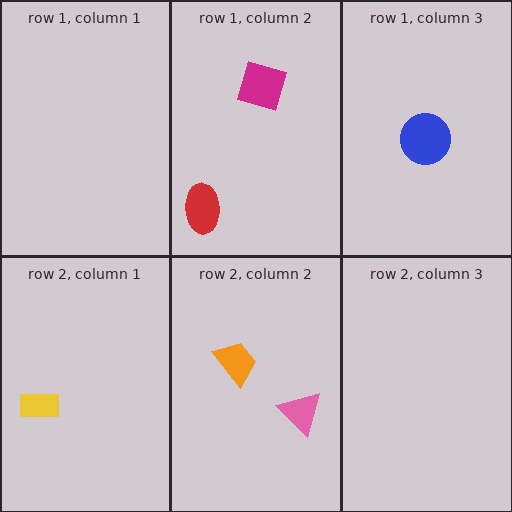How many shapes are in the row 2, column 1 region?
1.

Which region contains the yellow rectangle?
The row 2, column 1 region.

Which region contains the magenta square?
The row 1, column 2 region.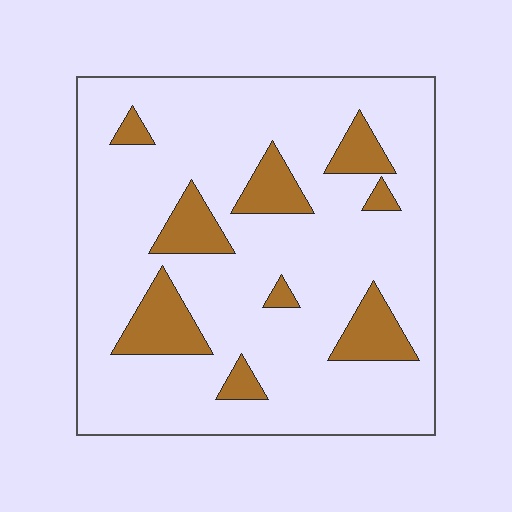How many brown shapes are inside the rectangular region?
9.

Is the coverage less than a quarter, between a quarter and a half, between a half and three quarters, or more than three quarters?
Less than a quarter.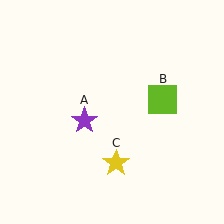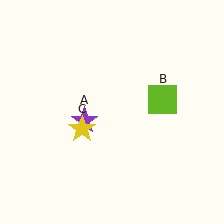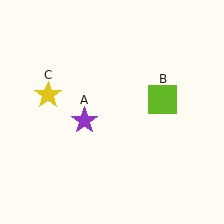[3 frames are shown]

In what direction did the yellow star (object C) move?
The yellow star (object C) moved up and to the left.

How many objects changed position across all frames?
1 object changed position: yellow star (object C).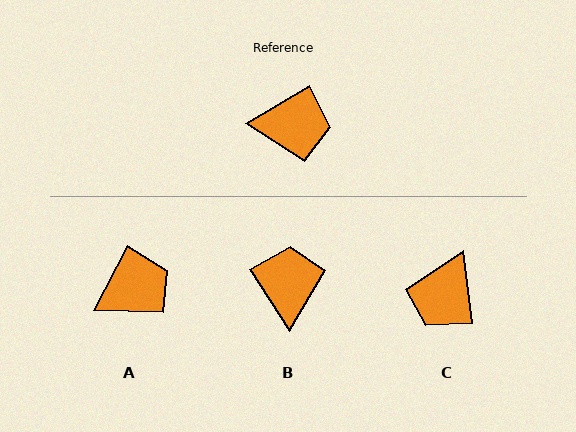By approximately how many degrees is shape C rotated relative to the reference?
Approximately 114 degrees clockwise.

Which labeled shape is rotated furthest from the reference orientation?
C, about 114 degrees away.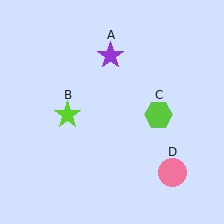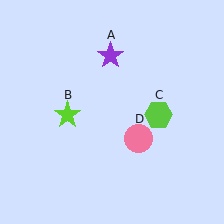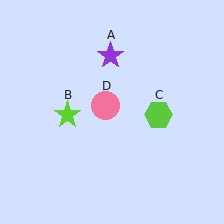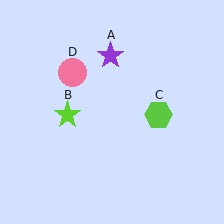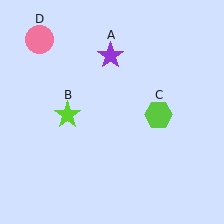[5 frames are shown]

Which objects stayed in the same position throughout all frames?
Purple star (object A) and lime star (object B) and lime hexagon (object C) remained stationary.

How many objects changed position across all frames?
1 object changed position: pink circle (object D).